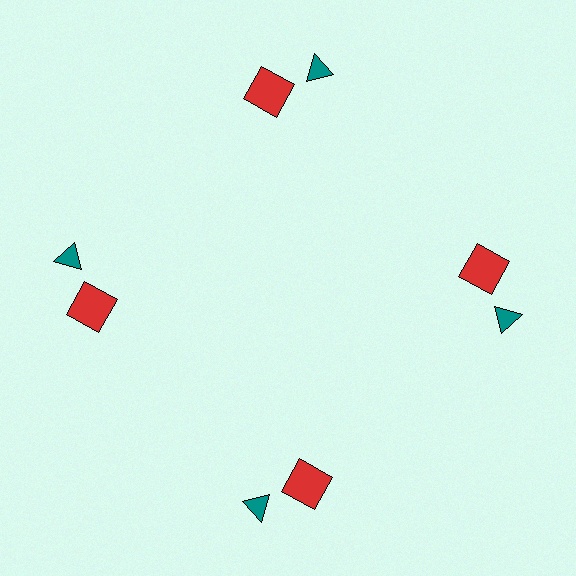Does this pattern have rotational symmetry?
Yes, this pattern has 4-fold rotational symmetry. It looks the same after rotating 90 degrees around the center.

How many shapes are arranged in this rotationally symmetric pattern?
There are 8 shapes, arranged in 4 groups of 2.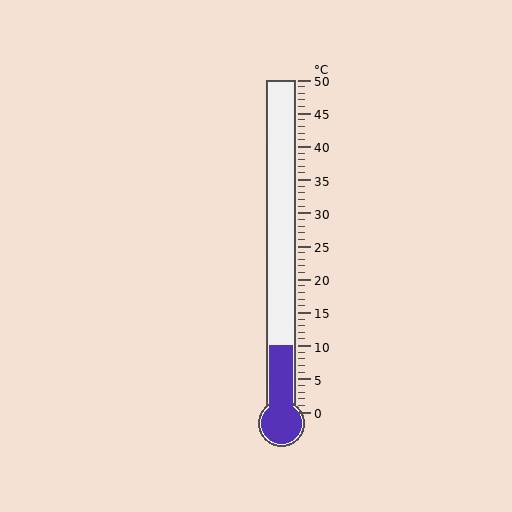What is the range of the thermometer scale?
The thermometer scale ranges from 0°C to 50°C.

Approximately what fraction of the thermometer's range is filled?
The thermometer is filled to approximately 20% of its range.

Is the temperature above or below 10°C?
The temperature is at 10°C.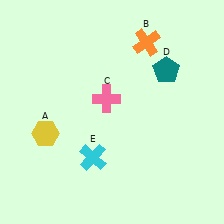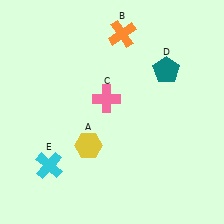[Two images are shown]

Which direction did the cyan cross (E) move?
The cyan cross (E) moved left.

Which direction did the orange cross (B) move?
The orange cross (B) moved left.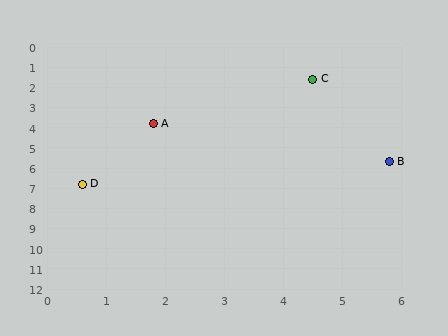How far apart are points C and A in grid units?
Points C and A are about 3.5 grid units apart.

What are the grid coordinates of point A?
Point A is at approximately (1.8, 3.8).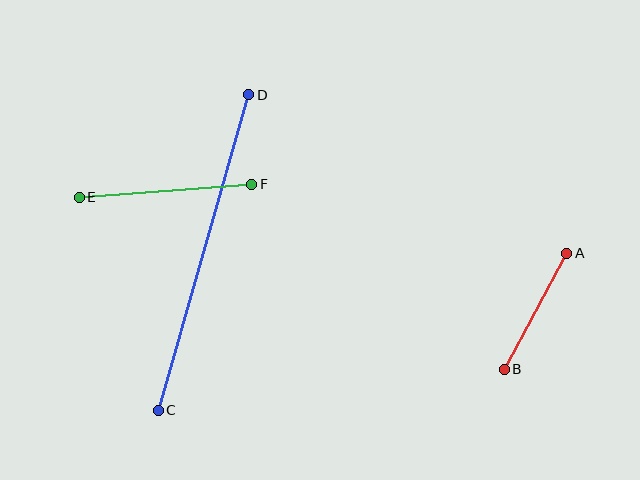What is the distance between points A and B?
The distance is approximately 132 pixels.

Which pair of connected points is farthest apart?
Points C and D are farthest apart.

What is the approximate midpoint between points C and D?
The midpoint is at approximately (203, 252) pixels.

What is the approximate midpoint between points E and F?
The midpoint is at approximately (165, 191) pixels.